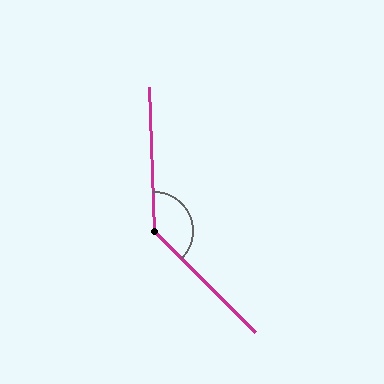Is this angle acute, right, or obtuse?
It is obtuse.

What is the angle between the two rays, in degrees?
Approximately 137 degrees.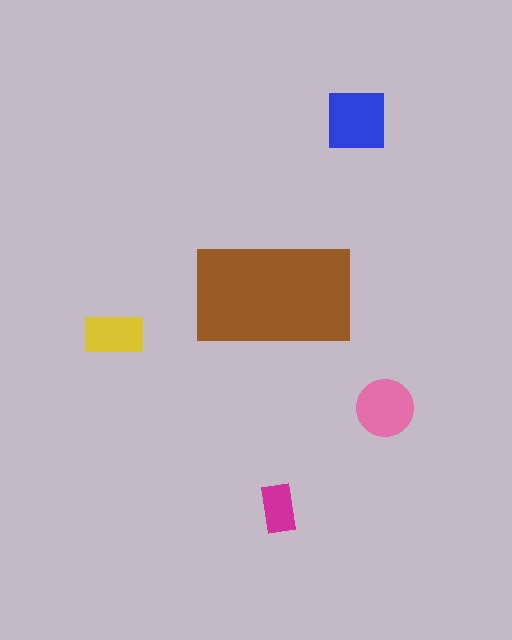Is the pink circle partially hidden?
No, the pink circle is fully visible.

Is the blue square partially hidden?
No, the blue square is fully visible.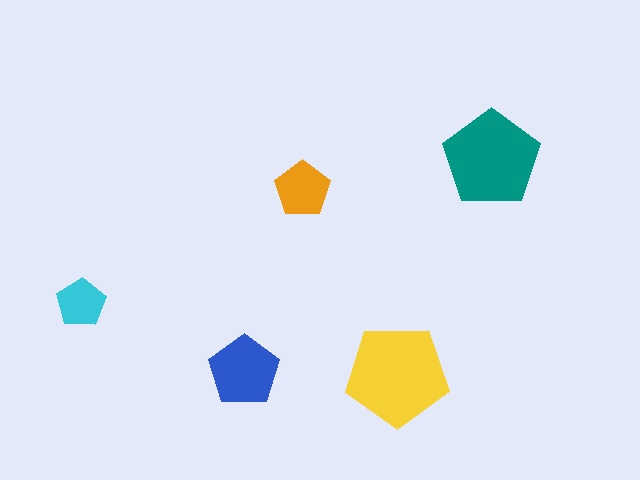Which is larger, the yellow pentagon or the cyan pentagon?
The yellow one.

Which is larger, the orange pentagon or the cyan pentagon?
The orange one.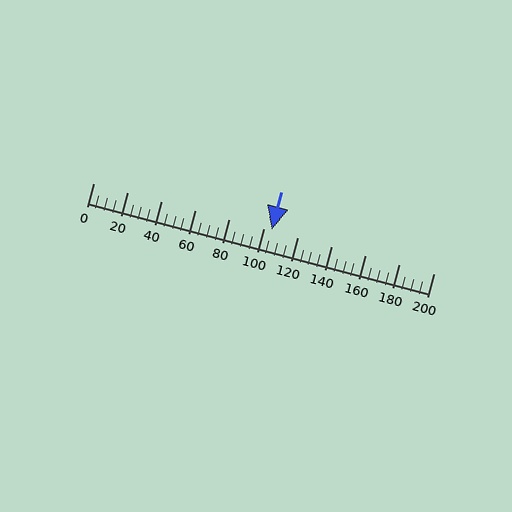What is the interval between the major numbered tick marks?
The major tick marks are spaced 20 units apart.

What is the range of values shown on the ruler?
The ruler shows values from 0 to 200.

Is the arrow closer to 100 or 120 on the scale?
The arrow is closer to 100.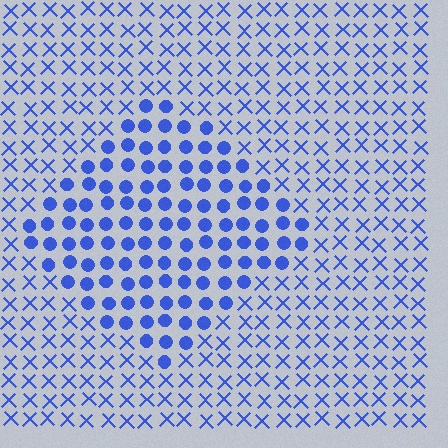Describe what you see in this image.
The image is filled with small blue elements arranged in a uniform grid. A diamond-shaped region contains circles, while the surrounding area contains X marks. The boundary is defined purely by the change in element shape.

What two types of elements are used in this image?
The image uses circles inside the diamond region and X marks outside it.